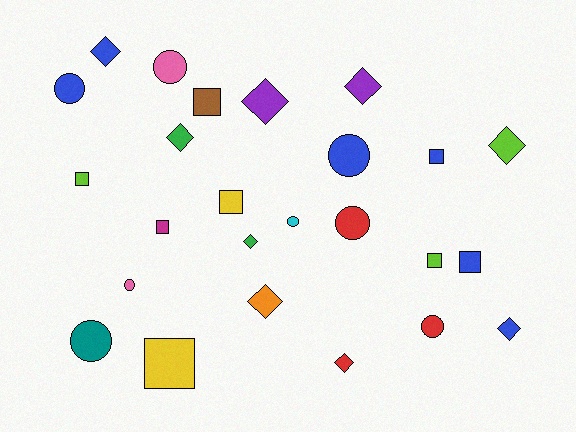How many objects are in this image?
There are 25 objects.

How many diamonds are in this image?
There are 9 diamonds.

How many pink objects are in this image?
There are 2 pink objects.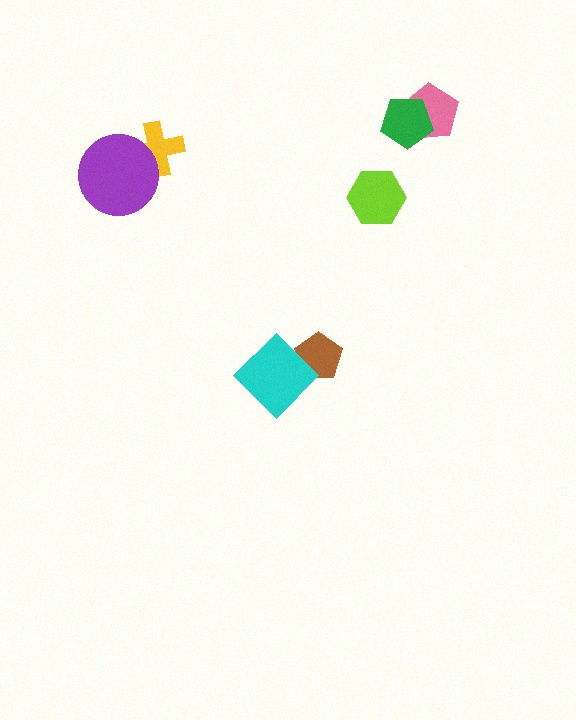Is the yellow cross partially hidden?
Yes, it is partially covered by another shape.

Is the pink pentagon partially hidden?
Yes, it is partially covered by another shape.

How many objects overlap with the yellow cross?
1 object overlaps with the yellow cross.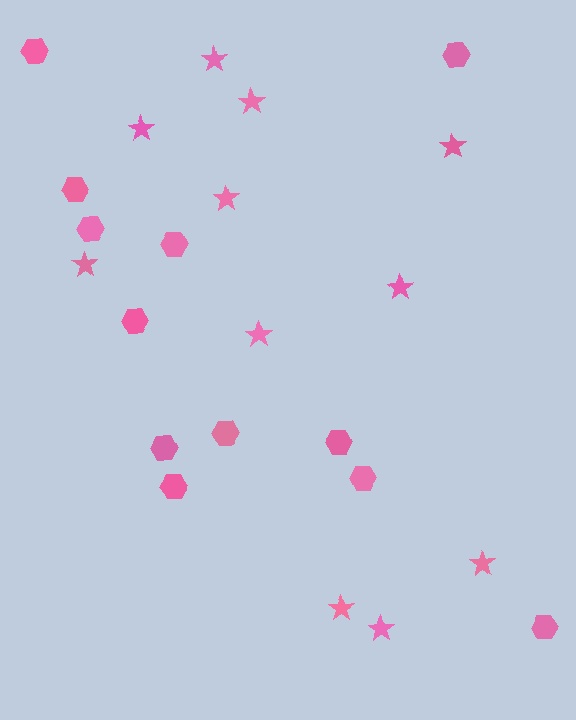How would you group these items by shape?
There are 2 groups: one group of stars (11) and one group of hexagons (12).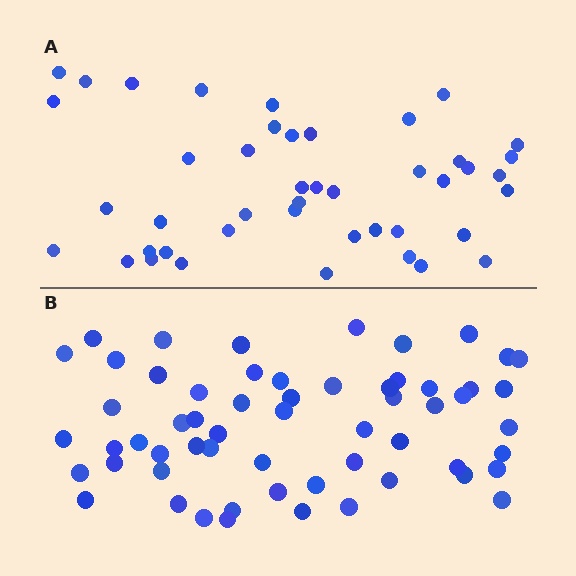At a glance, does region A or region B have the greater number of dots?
Region B (the bottom region) has more dots.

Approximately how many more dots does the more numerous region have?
Region B has approximately 15 more dots than region A.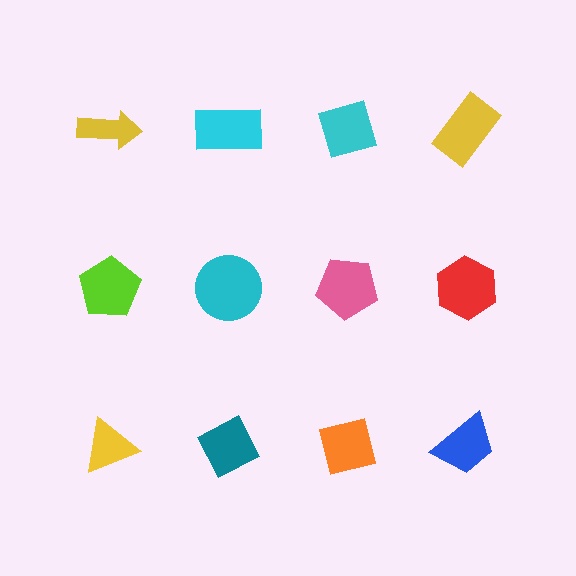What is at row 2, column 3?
A pink pentagon.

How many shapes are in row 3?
4 shapes.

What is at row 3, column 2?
A teal diamond.